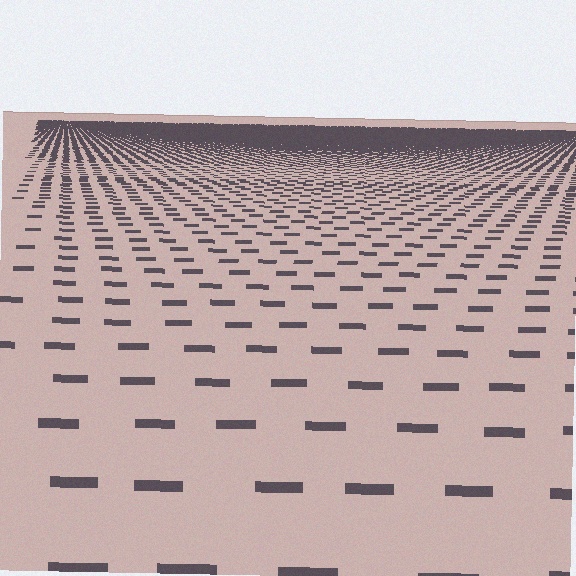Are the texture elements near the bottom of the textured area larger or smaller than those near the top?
Larger. Near the bottom, elements are closer to the viewer and appear at a bigger on-screen size.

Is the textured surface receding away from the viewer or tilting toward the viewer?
The surface is receding away from the viewer. Texture elements get smaller and denser toward the top.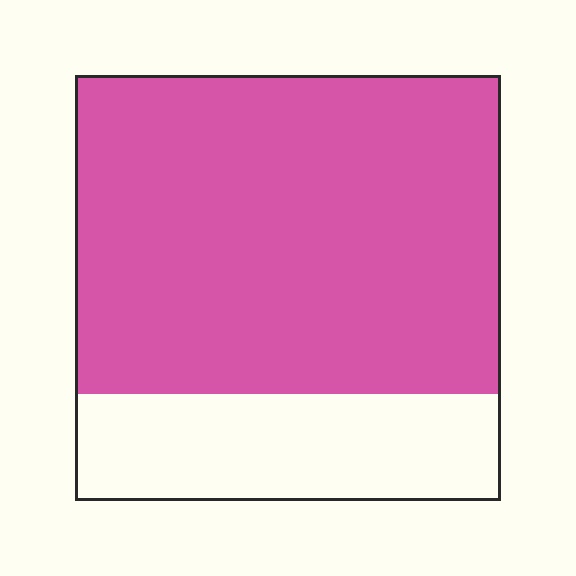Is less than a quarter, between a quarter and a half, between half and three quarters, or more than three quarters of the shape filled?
Between half and three quarters.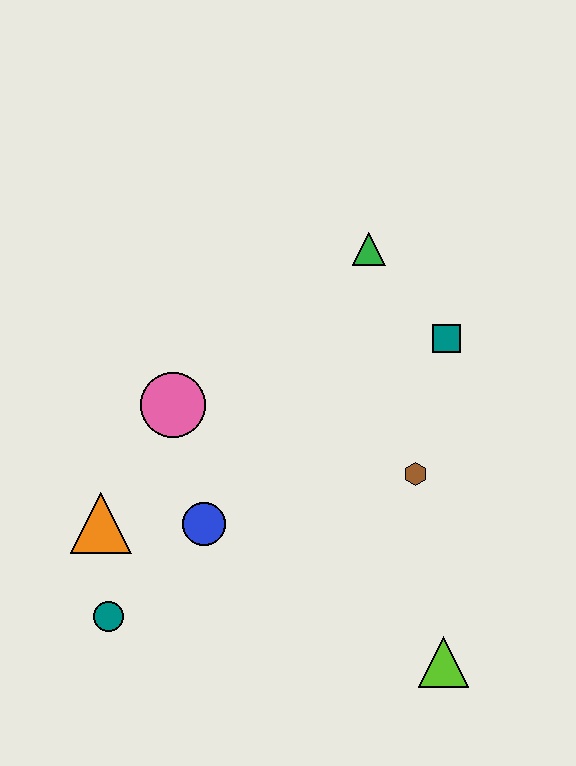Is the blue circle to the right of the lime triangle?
No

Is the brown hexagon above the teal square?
No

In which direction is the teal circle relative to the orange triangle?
The teal circle is below the orange triangle.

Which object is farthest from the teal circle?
The green triangle is farthest from the teal circle.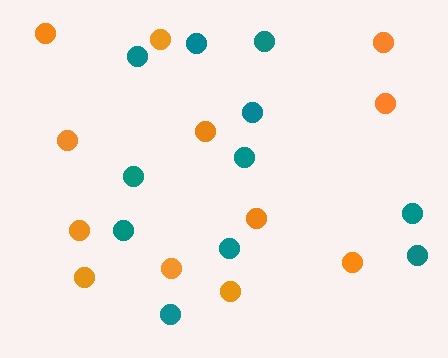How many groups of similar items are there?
There are 2 groups: one group of orange circles (12) and one group of teal circles (11).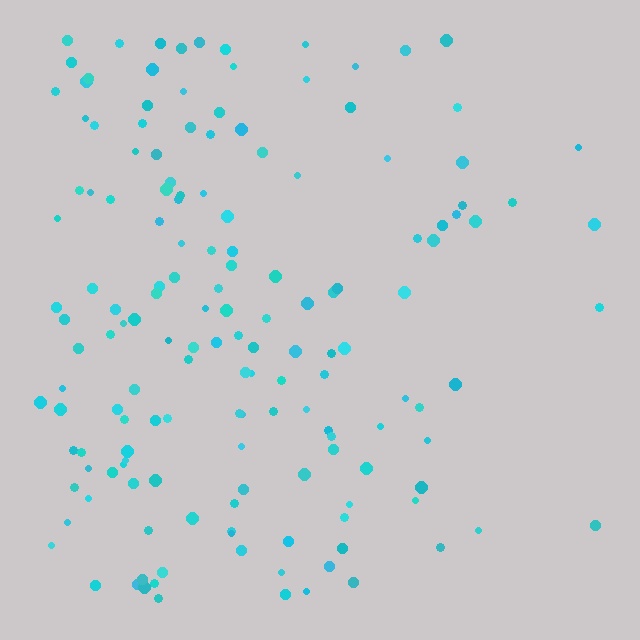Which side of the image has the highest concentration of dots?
The left.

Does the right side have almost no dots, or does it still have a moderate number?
Still a moderate number, just noticeably fewer than the left.